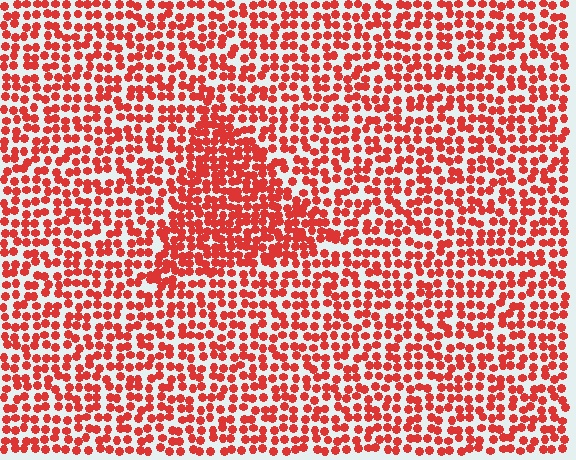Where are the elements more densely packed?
The elements are more densely packed inside the triangle boundary.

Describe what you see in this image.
The image contains small red elements arranged at two different densities. A triangle-shaped region is visible where the elements are more densely packed than the surrounding area.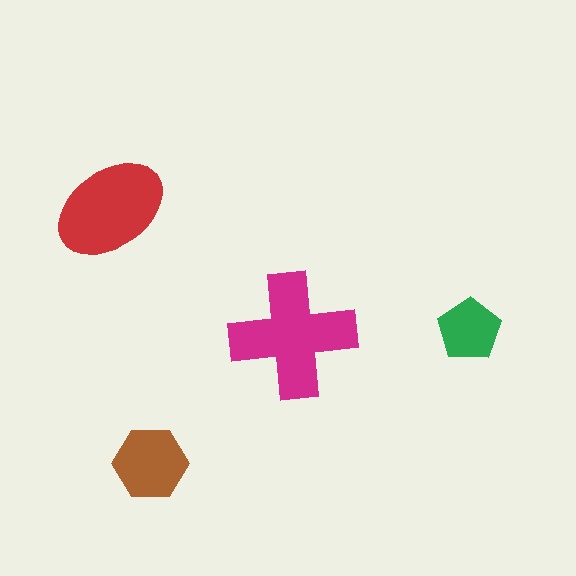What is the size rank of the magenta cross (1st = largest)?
1st.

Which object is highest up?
The red ellipse is topmost.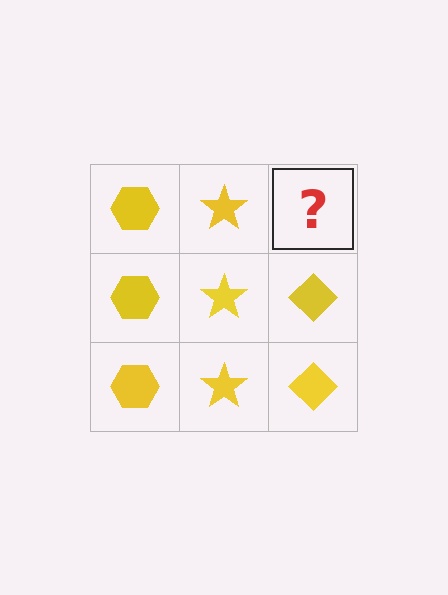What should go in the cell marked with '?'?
The missing cell should contain a yellow diamond.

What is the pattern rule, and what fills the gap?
The rule is that each column has a consistent shape. The gap should be filled with a yellow diamond.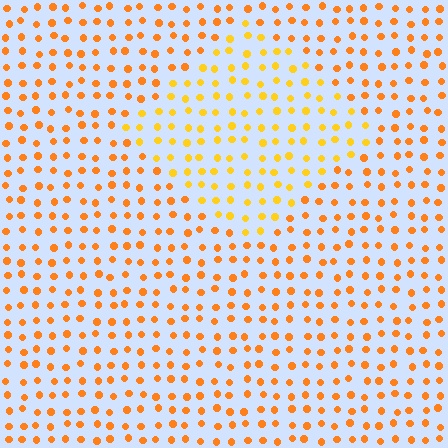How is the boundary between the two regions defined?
The boundary is defined purely by a slight shift in hue (about 21 degrees). Spacing, size, and orientation are identical on both sides.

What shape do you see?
I see a diamond.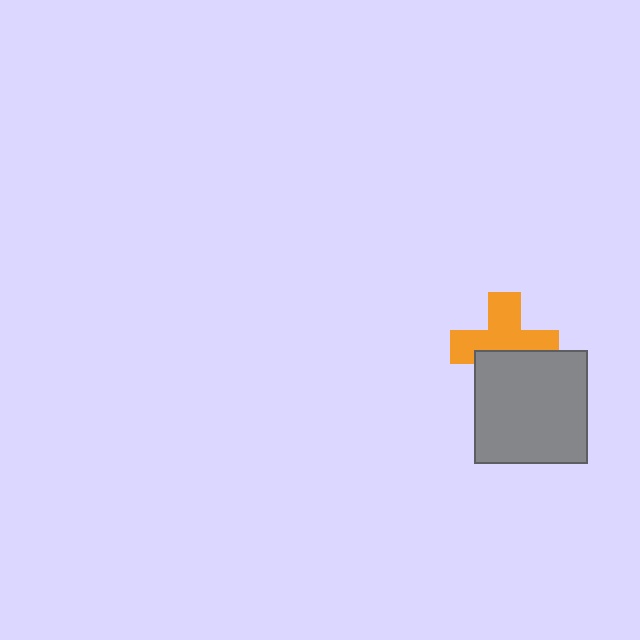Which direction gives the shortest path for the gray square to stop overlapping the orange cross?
Moving down gives the shortest separation.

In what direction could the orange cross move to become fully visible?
The orange cross could move up. That would shift it out from behind the gray square entirely.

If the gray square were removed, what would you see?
You would see the complete orange cross.